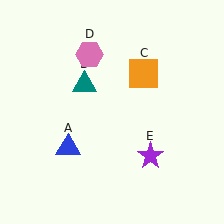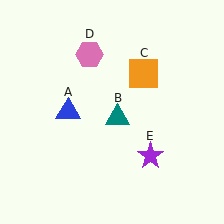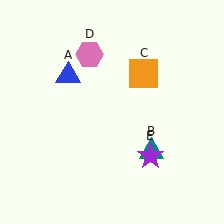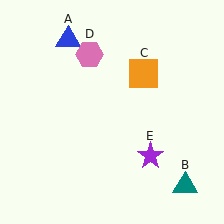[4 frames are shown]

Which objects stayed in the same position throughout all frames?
Orange square (object C) and pink hexagon (object D) and purple star (object E) remained stationary.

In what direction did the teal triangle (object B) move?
The teal triangle (object B) moved down and to the right.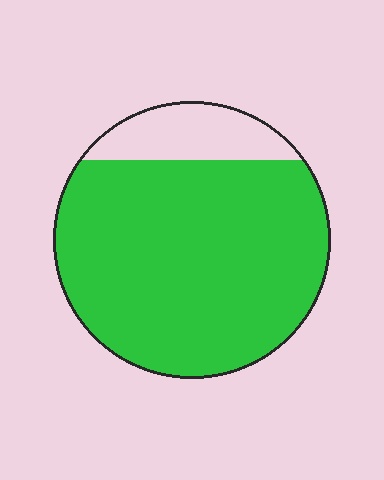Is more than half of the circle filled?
Yes.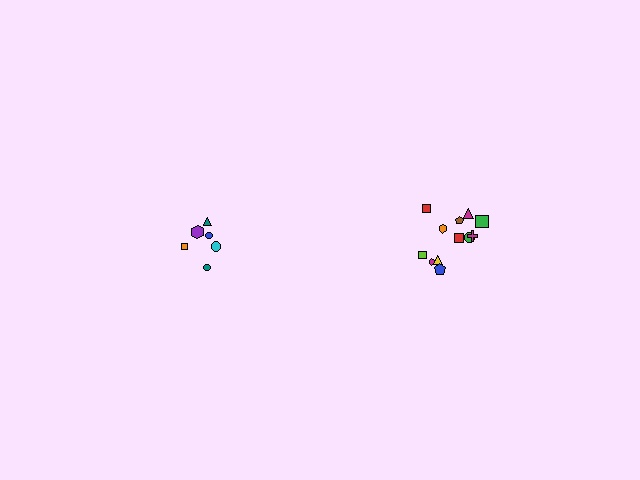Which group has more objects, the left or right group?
The right group.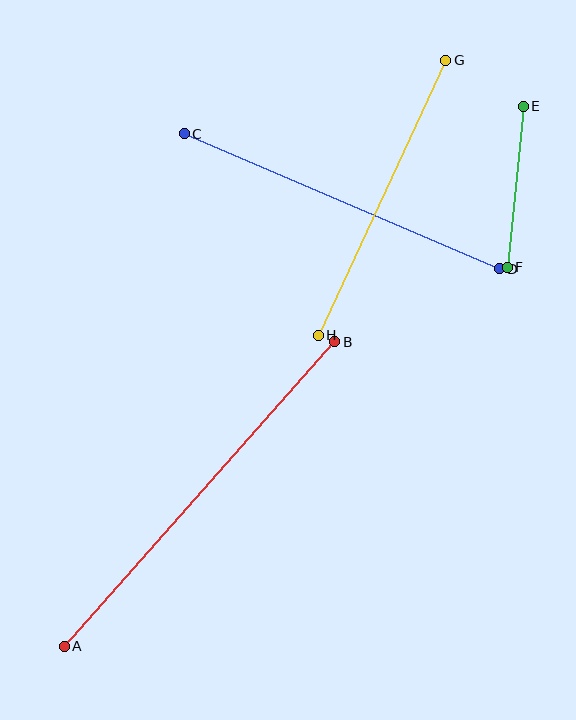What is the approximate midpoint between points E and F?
The midpoint is at approximately (515, 187) pixels.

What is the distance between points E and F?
The distance is approximately 162 pixels.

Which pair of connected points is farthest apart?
Points A and B are farthest apart.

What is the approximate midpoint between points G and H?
The midpoint is at approximately (382, 198) pixels.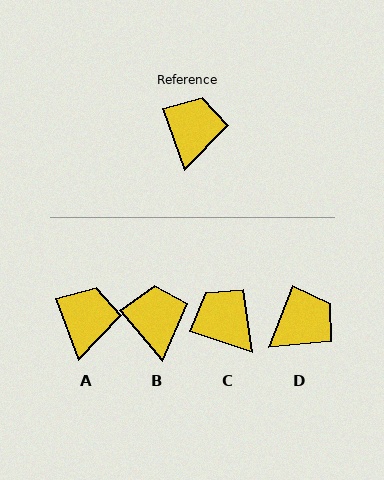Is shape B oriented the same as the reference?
No, it is off by about 20 degrees.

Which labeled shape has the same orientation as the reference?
A.